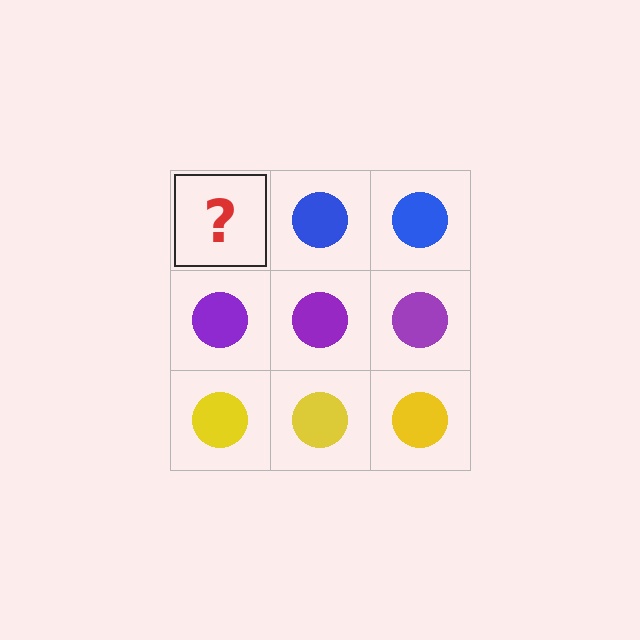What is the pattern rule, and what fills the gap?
The rule is that each row has a consistent color. The gap should be filled with a blue circle.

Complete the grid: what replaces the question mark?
The question mark should be replaced with a blue circle.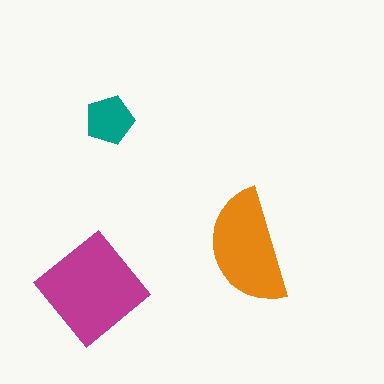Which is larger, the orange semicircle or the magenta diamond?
The magenta diamond.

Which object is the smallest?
The teal pentagon.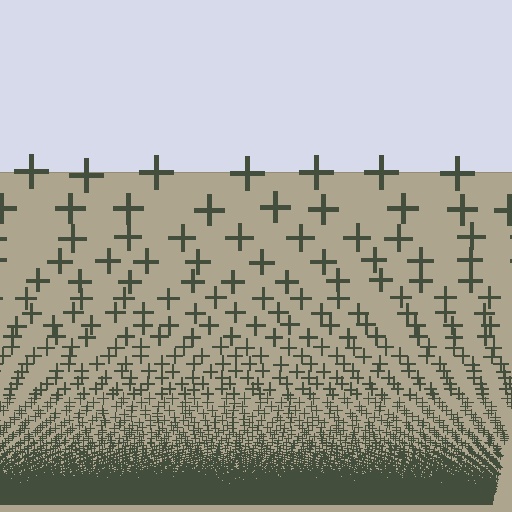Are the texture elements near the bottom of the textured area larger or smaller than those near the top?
Smaller. The gradient is inverted — elements near the bottom are smaller and denser.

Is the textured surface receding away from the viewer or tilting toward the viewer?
The surface appears to tilt toward the viewer. Texture elements get larger and sparser toward the top.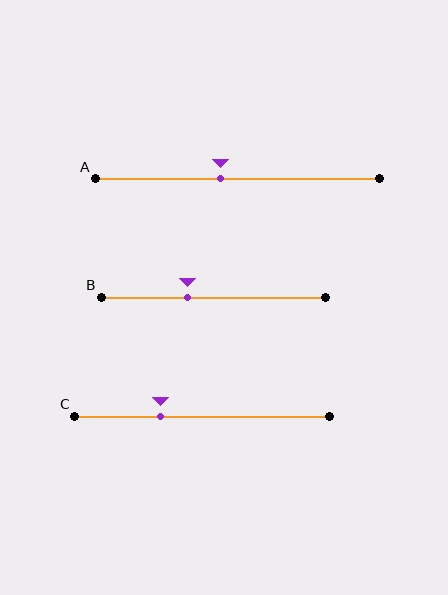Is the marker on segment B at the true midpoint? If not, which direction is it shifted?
No, the marker on segment B is shifted to the left by about 12% of the segment length.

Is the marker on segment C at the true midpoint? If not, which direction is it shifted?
No, the marker on segment C is shifted to the left by about 16% of the segment length.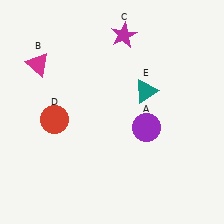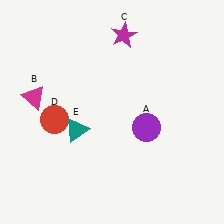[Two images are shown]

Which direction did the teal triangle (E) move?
The teal triangle (E) moved left.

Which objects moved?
The objects that moved are: the magenta triangle (B), the teal triangle (E).